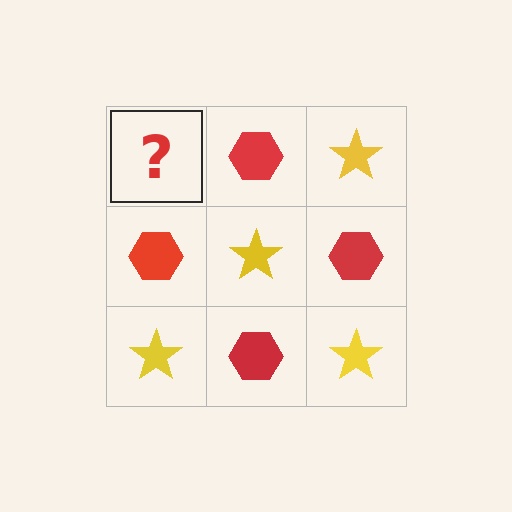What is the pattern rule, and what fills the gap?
The rule is that it alternates yellow star and red hexagon in a checkerboard pattern. The gap should be filled with a yellow star.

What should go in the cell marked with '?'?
The missing cell should contain a yellow star.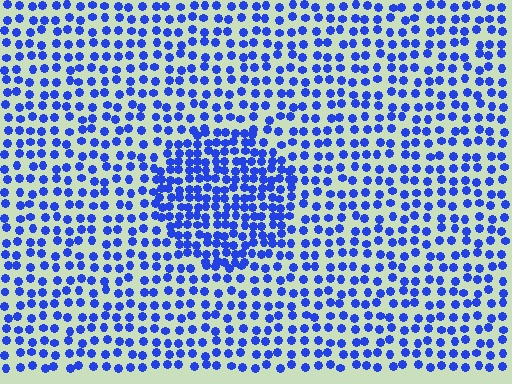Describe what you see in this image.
The image contains small blue elements arranged at two different densities. A circle-shaped region is visible where the elements are more densely packed than the surrounding area.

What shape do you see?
I see a circle.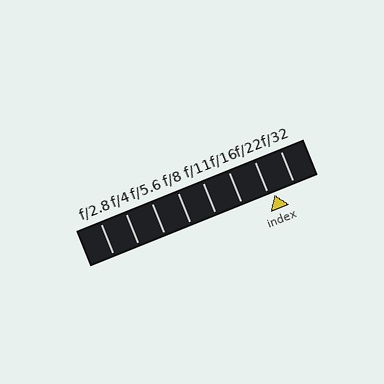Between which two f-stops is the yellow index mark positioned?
The index mark is between f/22 and f/32.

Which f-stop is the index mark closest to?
The index mark is closest to f/22.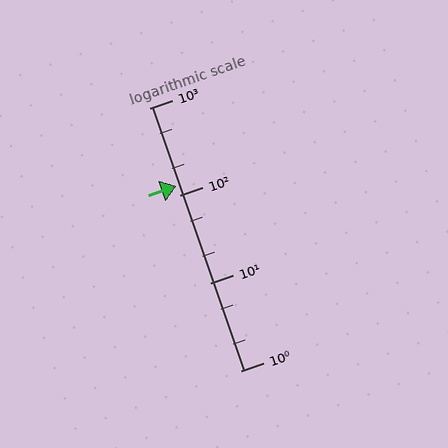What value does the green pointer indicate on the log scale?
The pointer indicates approximately 130.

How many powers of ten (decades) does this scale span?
The scale spans 3 decades, from 1 to 1000.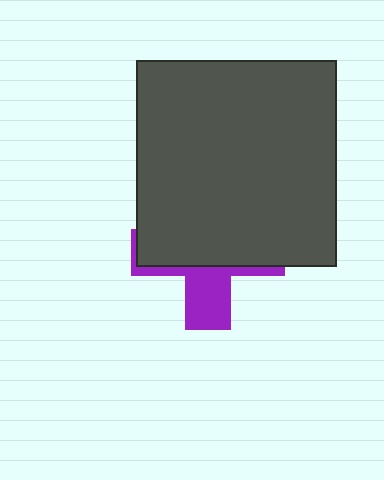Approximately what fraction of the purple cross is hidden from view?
Roughly 68% of the purple cross is hidden behind the dark gray rectangle.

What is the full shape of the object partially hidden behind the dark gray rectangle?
The partially hidden object is a purple cross.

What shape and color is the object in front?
The object in front is a dark gray rectangle.